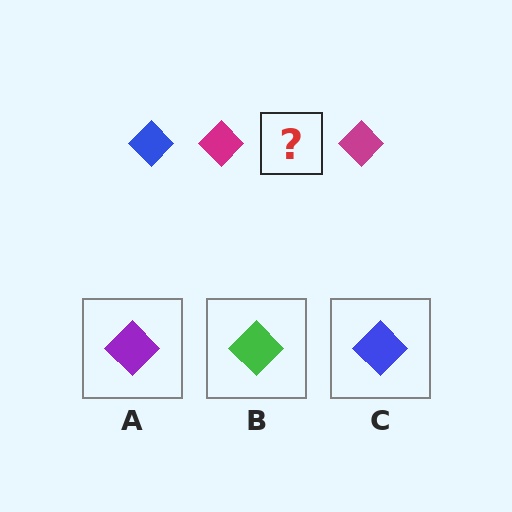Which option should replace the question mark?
Option C.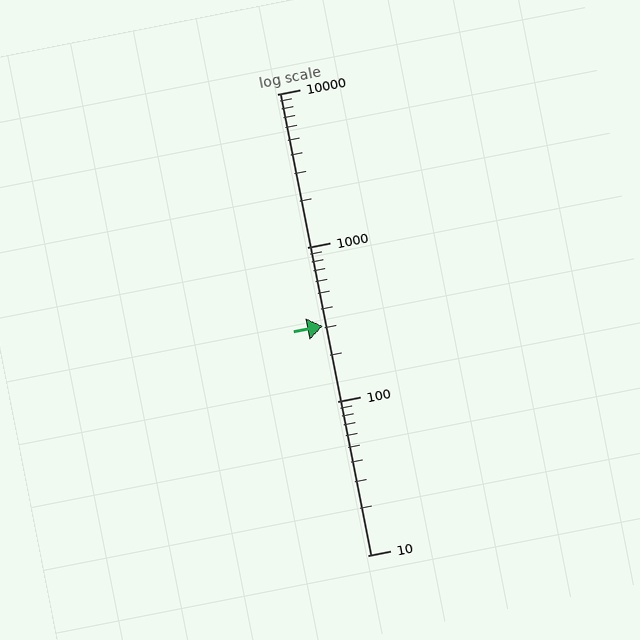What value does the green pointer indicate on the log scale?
The pointer indicates approximately 310.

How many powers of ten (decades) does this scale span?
The scale spans 3 decades, from 10 to 10000.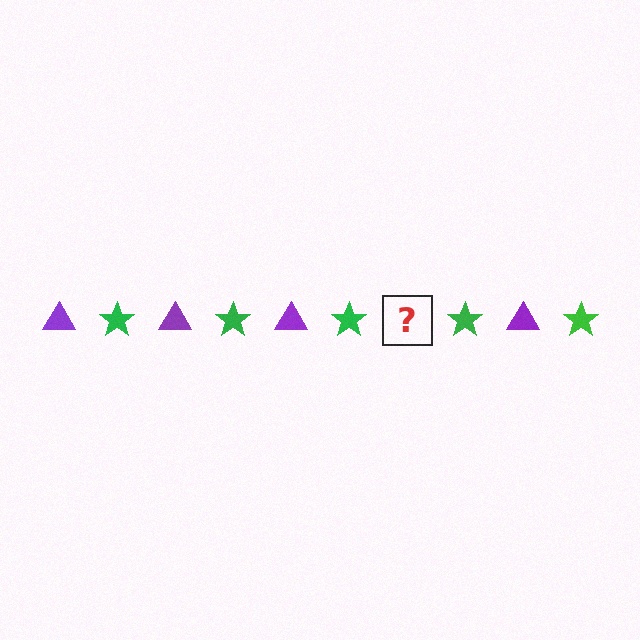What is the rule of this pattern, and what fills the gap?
The rule is that the pattern alternates between purple triangle and green star. The gap should be filled with a purple triangle.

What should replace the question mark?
The question mark should be replaced with a purple triangle.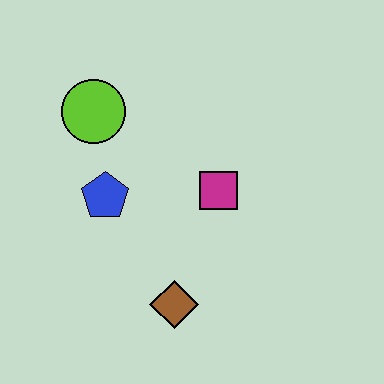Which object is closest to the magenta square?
The blue pentagon is closest to the magenta square.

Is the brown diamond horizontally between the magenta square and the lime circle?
Yes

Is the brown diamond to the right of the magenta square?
No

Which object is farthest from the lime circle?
The brown diamond is farthest from the lime circle.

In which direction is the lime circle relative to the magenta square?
The lime circle is to the left of the magenta square.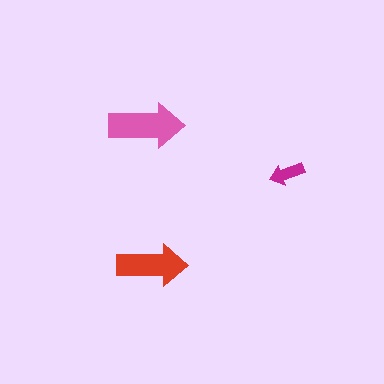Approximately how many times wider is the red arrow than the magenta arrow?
About 2 times wider.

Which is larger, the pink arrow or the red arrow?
The pink one.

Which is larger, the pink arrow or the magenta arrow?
The pink one.